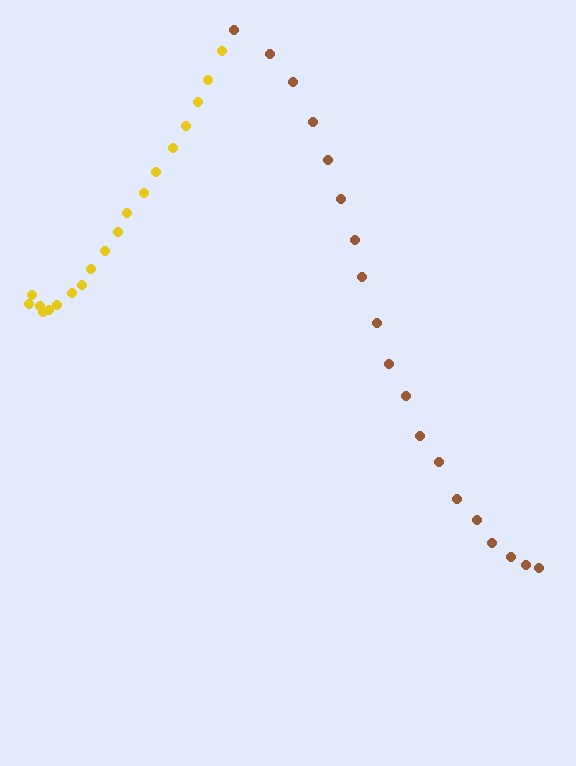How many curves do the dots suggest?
There are 2 distinct paths.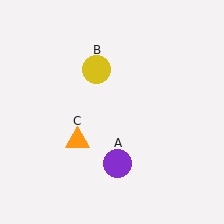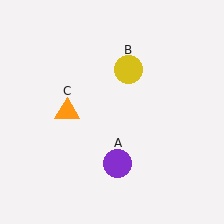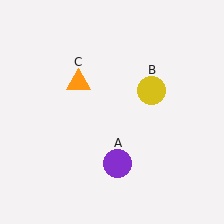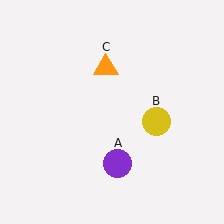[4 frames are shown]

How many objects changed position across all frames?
2 objects changed position: yellow circle (object B), orange triangle (object C).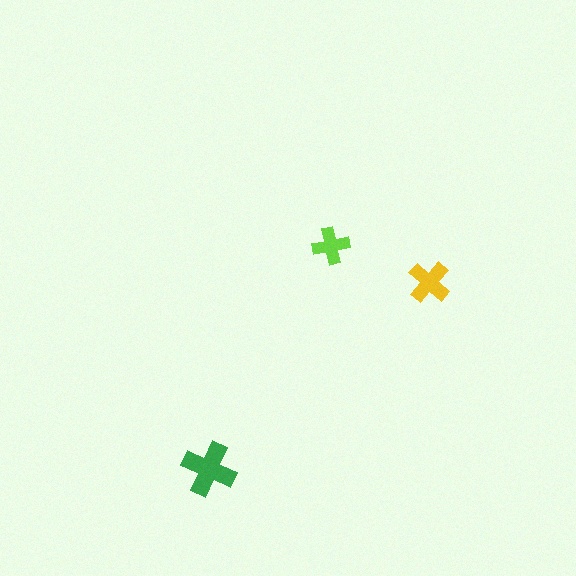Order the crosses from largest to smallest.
the green one, the yellow one, the lime one.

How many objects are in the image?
There are 3 objects in the image.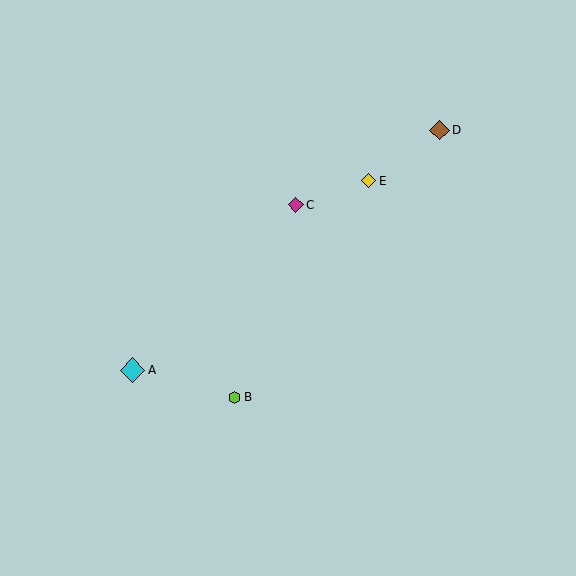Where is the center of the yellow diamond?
The center of the yellow diamond is at (369, 181).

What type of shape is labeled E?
Shape E is a yellow diamond.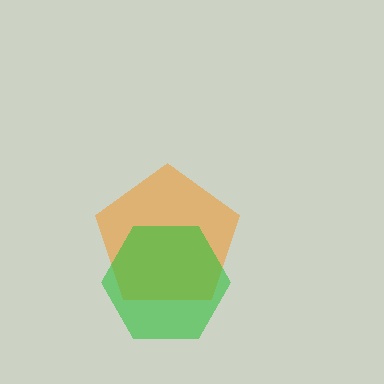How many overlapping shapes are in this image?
There are 2 overlapping shapes in the image.